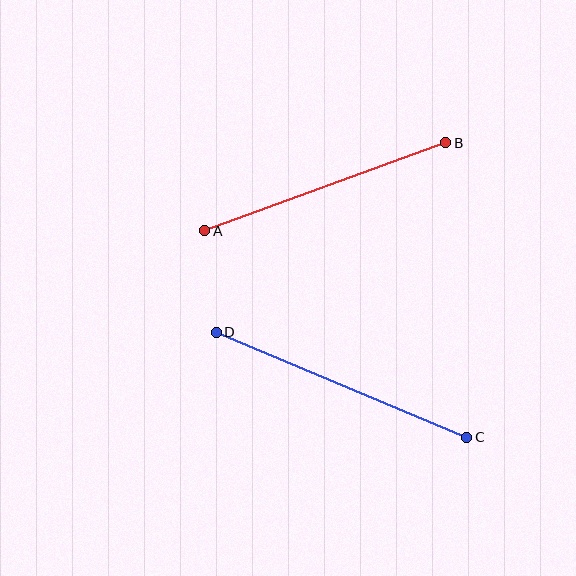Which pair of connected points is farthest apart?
Points C and D are farthest apart.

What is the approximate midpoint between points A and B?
The midpoint is at approximately (325, 187) pixels.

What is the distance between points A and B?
The distance is approximately 257 pixels.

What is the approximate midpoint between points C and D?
The midpoint is at approximately (341, 385) pixels.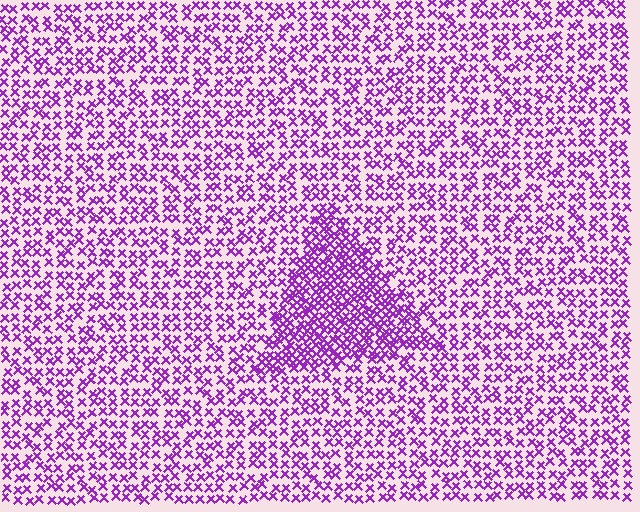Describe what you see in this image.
The image contains small purple elements arranged at two different densities. A triangle-shaped region is visible where the elements are more densely packed than the surrounding area.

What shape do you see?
I see a triangle.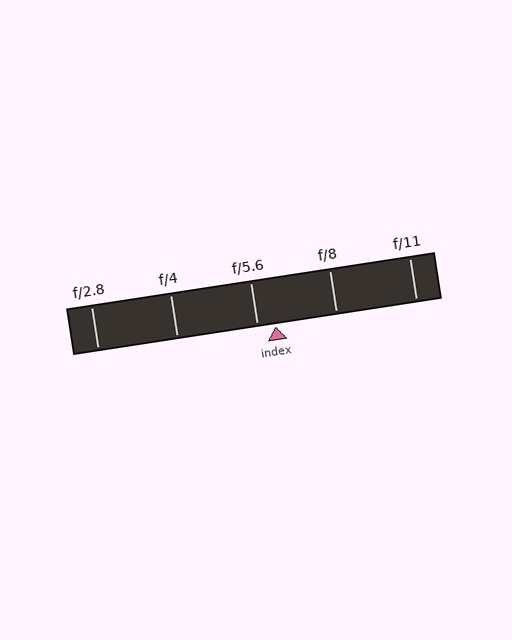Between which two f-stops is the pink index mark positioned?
The index mark is between f/5.6 and f/8.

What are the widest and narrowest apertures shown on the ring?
The widest aperture shown is f/2.8 and the narrowest is f/11.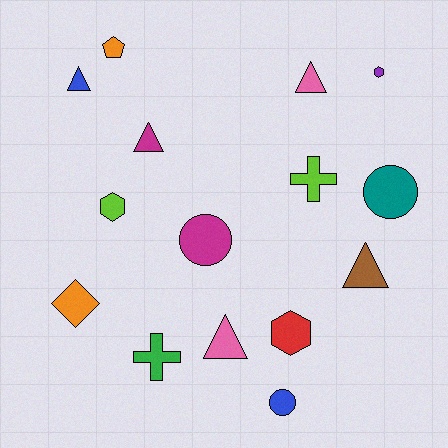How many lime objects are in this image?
There are 2 lime objects.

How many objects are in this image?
There are 15 objects.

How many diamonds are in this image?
There is 1 diamond.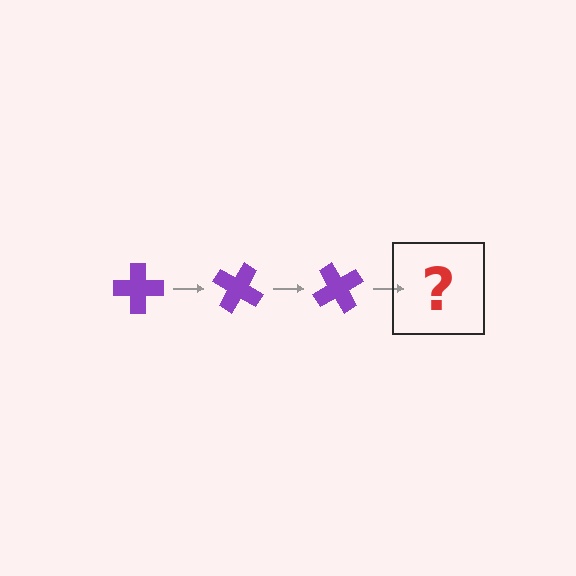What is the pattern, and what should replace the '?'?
The pattern is that the cross rotates 30 degrees each step. The '?' should be a purple cross rotated 90 degrees.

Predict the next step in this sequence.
The next step is a purple cross rotated 90 degrees.